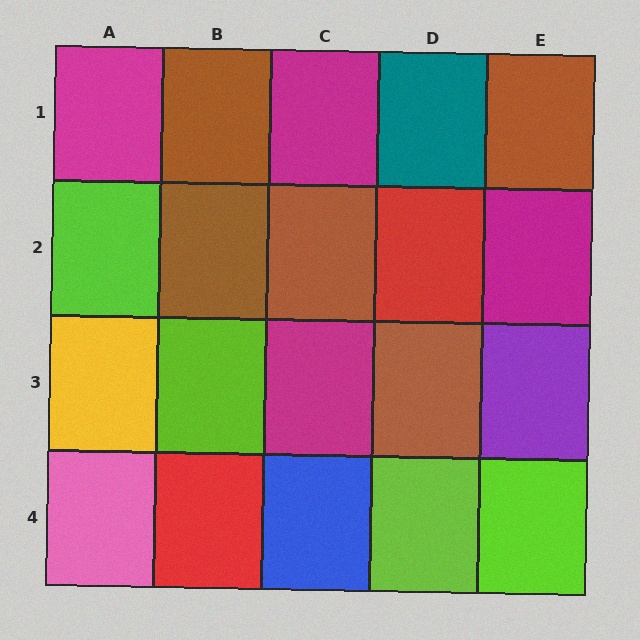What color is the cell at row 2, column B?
Brown.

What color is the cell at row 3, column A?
Yellow.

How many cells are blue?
1 cell is blue.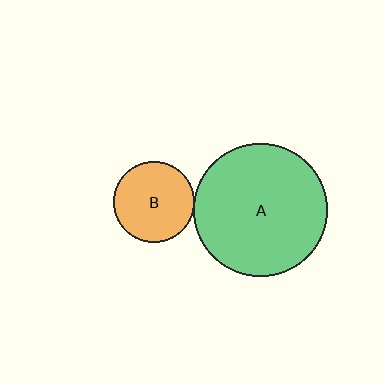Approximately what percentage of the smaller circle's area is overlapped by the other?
Approximately 5%.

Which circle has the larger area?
Circle A (green).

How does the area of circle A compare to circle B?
Approximately 2.7 times.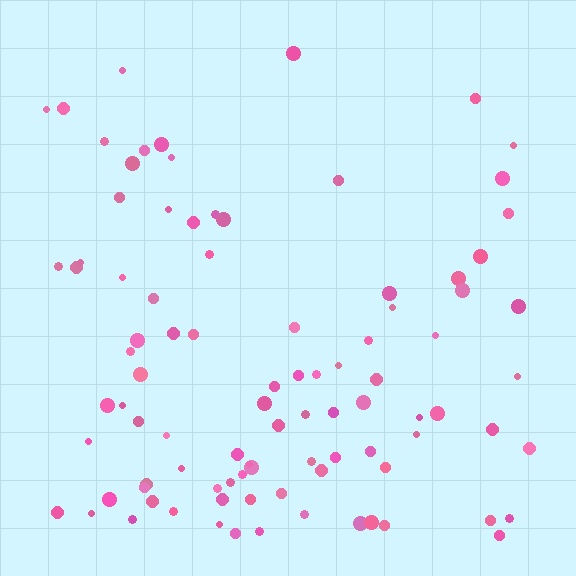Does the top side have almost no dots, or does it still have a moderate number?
Still a moderate number, just noticeably fewer than the bottom.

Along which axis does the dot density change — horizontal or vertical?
Vertical.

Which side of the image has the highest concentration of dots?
The bottom.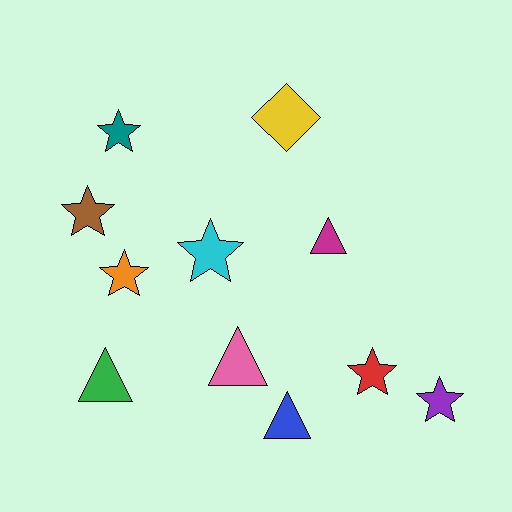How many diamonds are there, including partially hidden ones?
There is 1 diamond.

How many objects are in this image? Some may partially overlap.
There are 11 objects.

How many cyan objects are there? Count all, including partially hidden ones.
There is 1 cyan object.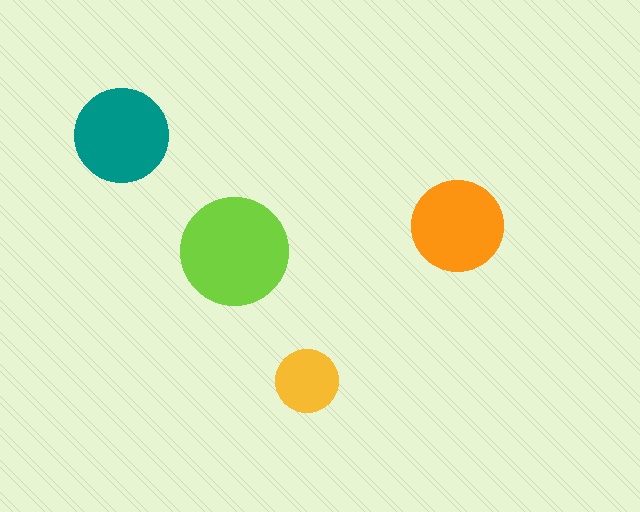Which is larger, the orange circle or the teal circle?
The teal one.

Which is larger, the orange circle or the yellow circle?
The orange one.